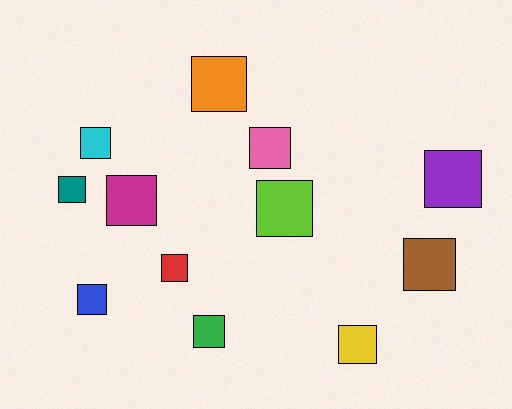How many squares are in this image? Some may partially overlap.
There are 12 squares.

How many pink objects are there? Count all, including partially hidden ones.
There is 1 pink object.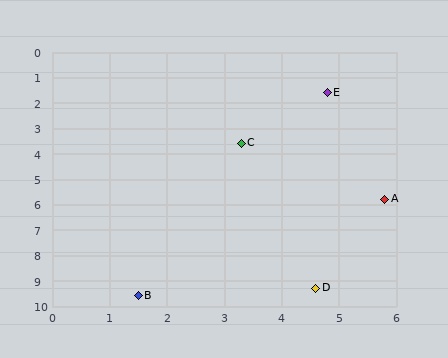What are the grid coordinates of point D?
Point D is at approximately (4.6, 9.3).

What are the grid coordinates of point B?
Point B is at approximately (1.5, 9.6).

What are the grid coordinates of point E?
Point E is at approximately (4.8, 1.6).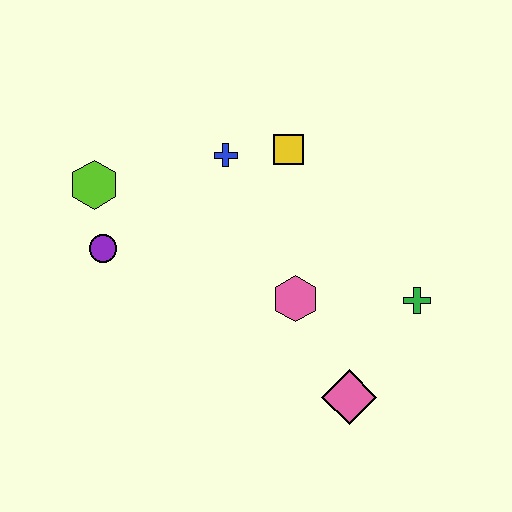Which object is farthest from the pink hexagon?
The lime hexagon is farthest from the pink hexagon.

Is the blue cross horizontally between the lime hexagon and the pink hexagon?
Yes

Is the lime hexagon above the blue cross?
No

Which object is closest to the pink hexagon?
The pink diamond is closest to the pink hexagon.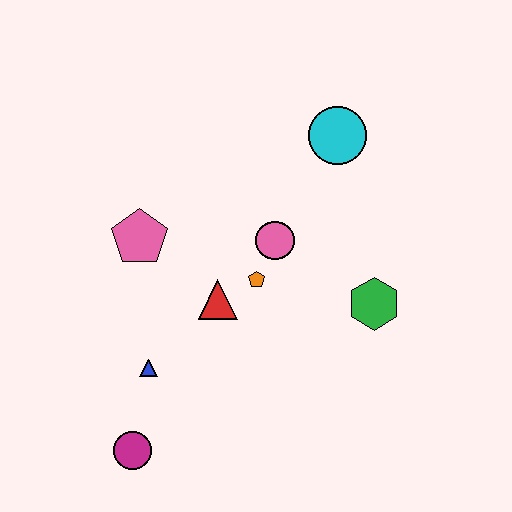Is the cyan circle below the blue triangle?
No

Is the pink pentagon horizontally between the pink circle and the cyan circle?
No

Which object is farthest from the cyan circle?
The magenta circle is farthest from the cyan circle.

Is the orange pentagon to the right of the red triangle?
Yes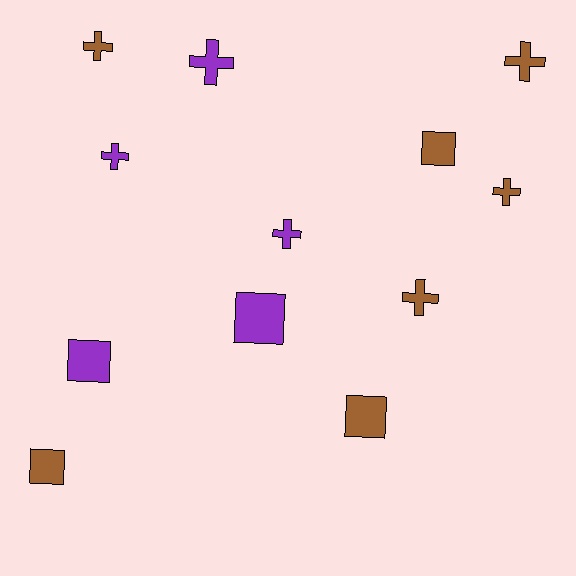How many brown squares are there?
There are 3 brown squares.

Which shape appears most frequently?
Cross, with 7 objects.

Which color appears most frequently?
Brown, with 7 objects.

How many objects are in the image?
There are 12 objects.